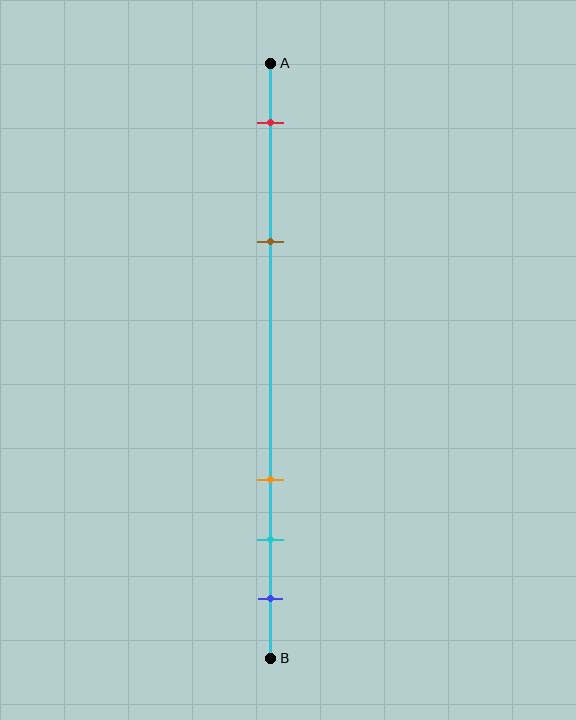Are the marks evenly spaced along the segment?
No, the marks are not evenly spaced.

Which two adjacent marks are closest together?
The cyan and blue marks are the closest adjacent pair.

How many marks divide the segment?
There are 5 marks dividing the segment.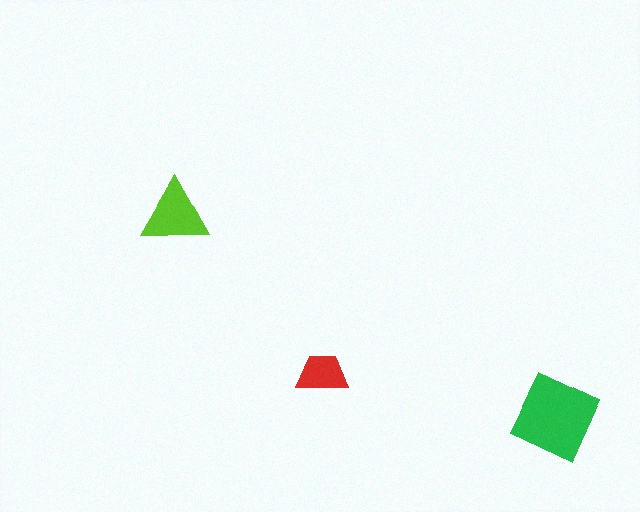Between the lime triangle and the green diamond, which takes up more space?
The green diamond.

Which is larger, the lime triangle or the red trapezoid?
The lime triangle.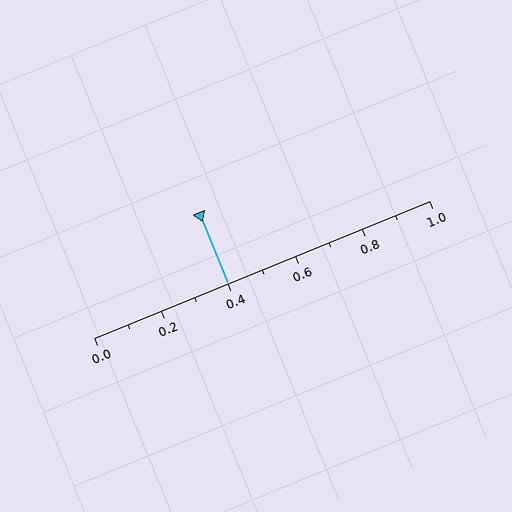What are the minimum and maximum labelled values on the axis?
The axis runs from 0.0 to 1.0.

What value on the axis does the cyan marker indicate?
The marker indicates approximately 0.4.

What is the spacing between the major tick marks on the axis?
The major ticks are spaced 0.2 apart.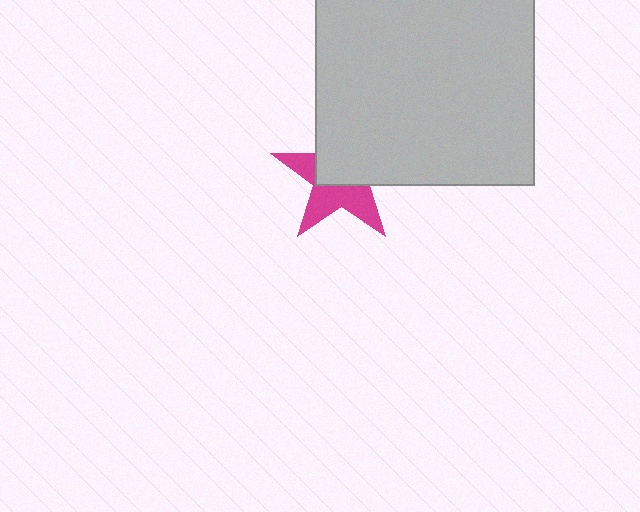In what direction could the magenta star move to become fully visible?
The magenta star could move toward the lower-left. That would shift it out from behind the light gray square entirely.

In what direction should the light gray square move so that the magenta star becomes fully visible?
The light gray square should move toward the upper-right. That is the shortest direction to clear the overlap and leave the magenta star fully visible.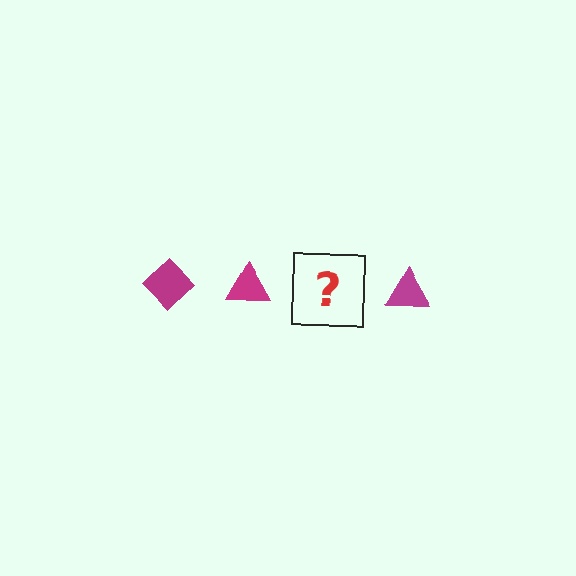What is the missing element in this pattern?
The missing element is a magenta diamond.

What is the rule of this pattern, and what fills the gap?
The rule is that the pattern cycles through diamond, triangle shapes in magenta. The gap should be filled with a magenta diamond.